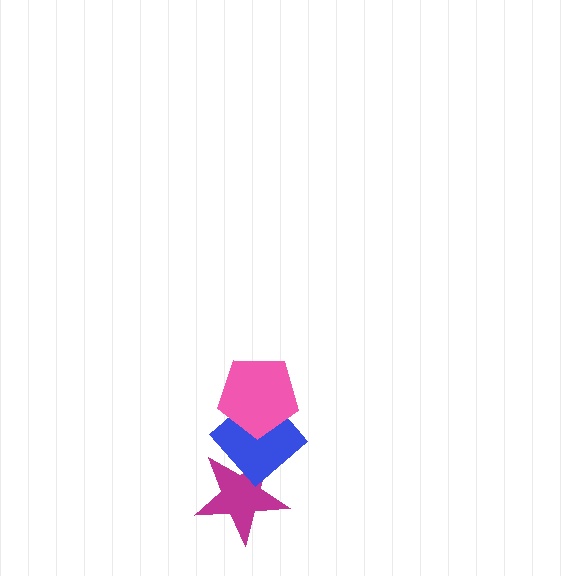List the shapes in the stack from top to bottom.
From top to bottom: the pink pentagon, the blue diamond, the magenta star.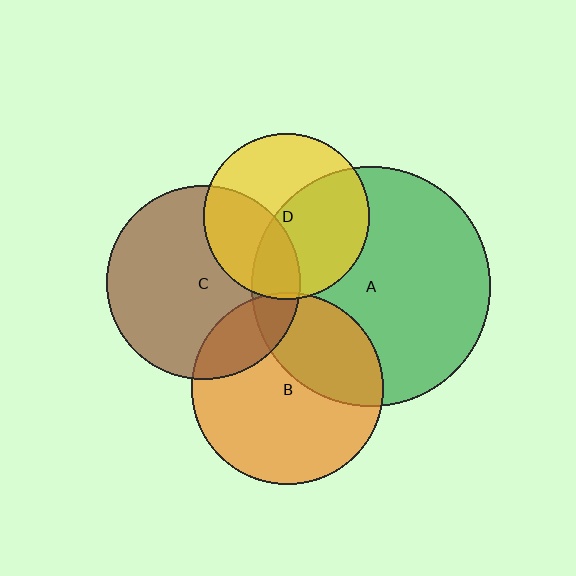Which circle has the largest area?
Circle A (green).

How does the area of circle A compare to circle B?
Approximately 1.6 times.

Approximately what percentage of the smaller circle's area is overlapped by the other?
Approximately 35%.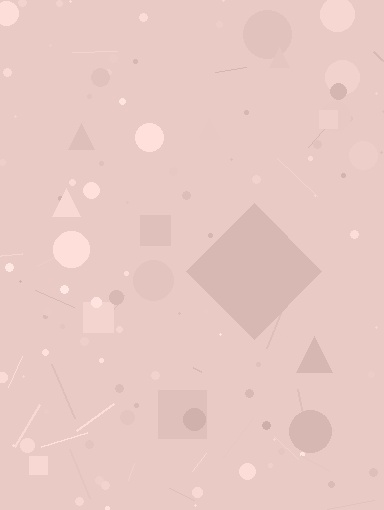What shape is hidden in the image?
A diamond is hidden in the image.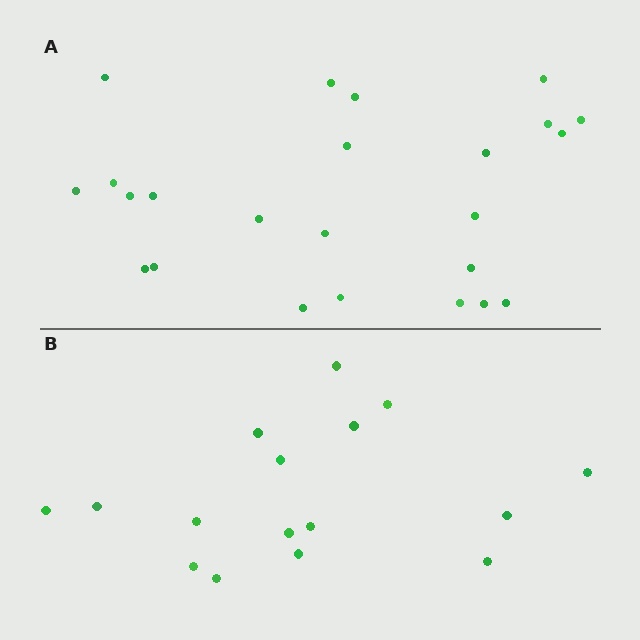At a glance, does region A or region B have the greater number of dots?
Region A (the top region) has more dots.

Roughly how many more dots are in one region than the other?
Region A has roughly 8 or so more dots than region B.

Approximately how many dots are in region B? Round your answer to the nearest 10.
About 20 dots. (The exact count is 16, which rounds to 20.)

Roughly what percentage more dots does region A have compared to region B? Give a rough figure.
About 50% more.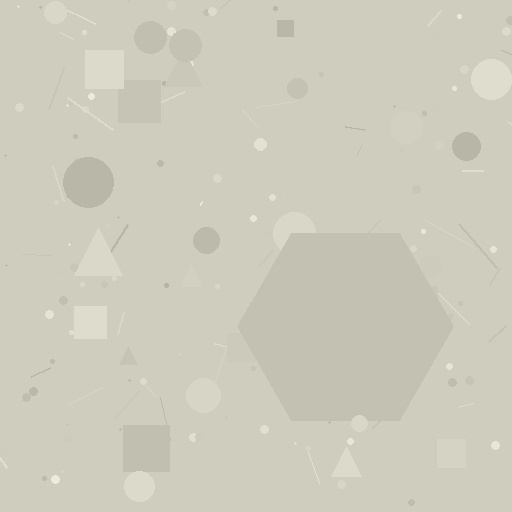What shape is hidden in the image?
A hexagon is hidden in the image.